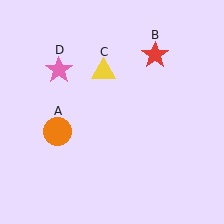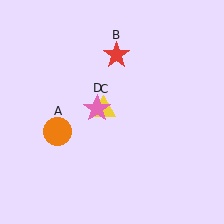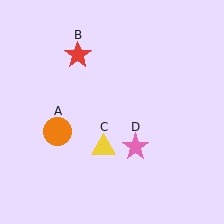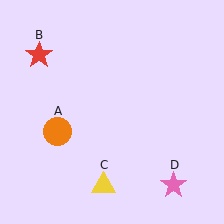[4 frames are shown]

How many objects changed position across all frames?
3 objects changed position: red star (object B), yellow triangle (object C), pink star (object D).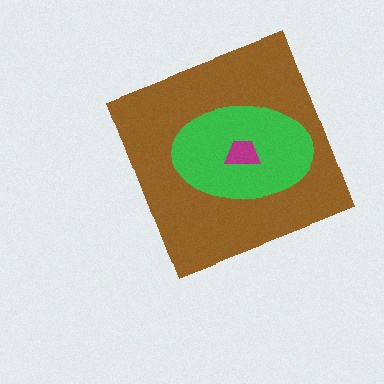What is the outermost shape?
The brown diamond.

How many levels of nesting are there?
3.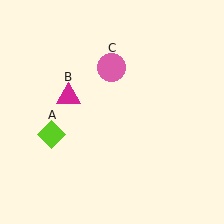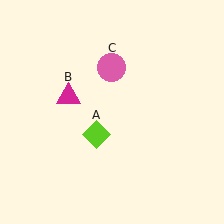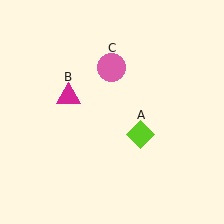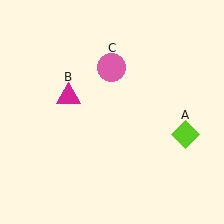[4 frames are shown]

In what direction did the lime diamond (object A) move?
The lime diamond (object A) moved right.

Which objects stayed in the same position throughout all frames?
Magenta triangle (object B) and pink circle (object C) remained stationary.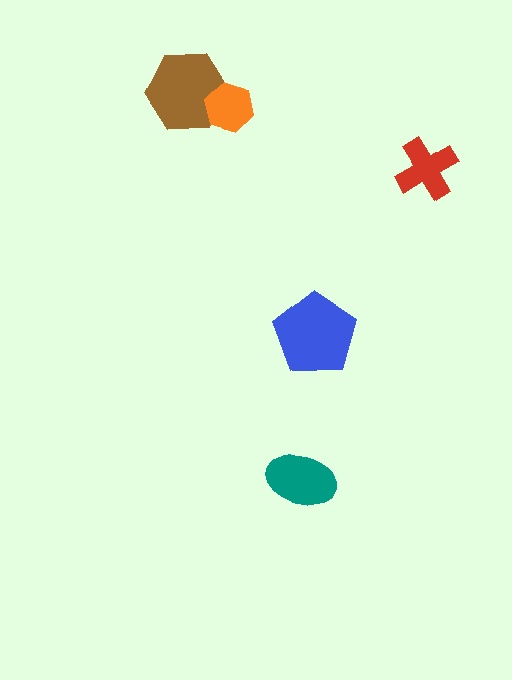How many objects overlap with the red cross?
0 objects overlap with the red cross.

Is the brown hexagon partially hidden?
Yes, it is partially covered by another shape.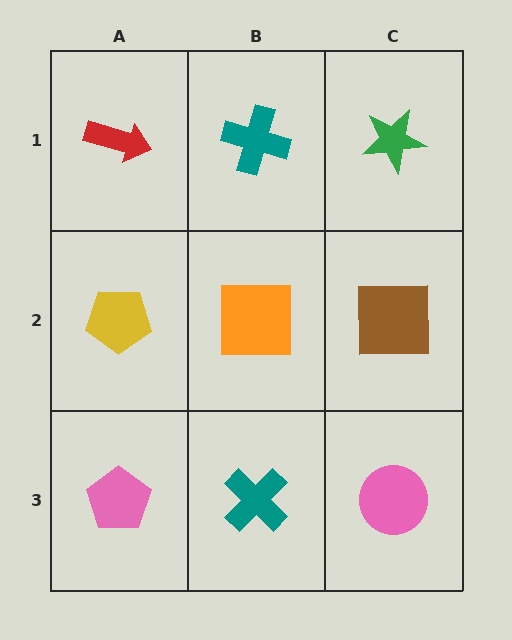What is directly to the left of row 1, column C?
A teal cross.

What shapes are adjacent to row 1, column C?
A brown square (row 2, column C), a teal cross (row 1, column B).